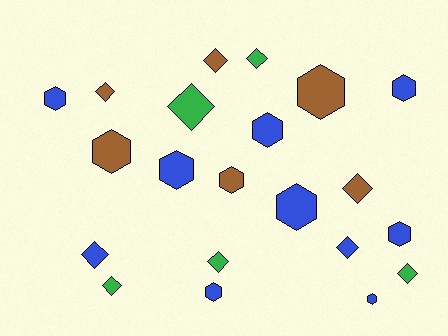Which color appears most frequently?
Blue, with 10 objects.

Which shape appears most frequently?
Hexagon, with 11 objects.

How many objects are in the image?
There are 21 objects.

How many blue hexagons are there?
There are 8 blue hexagons.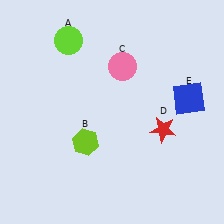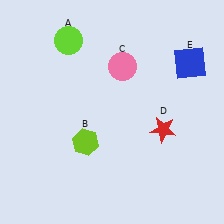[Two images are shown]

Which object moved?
The blue square (E) moved up.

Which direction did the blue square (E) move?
The blue square (E) moved up.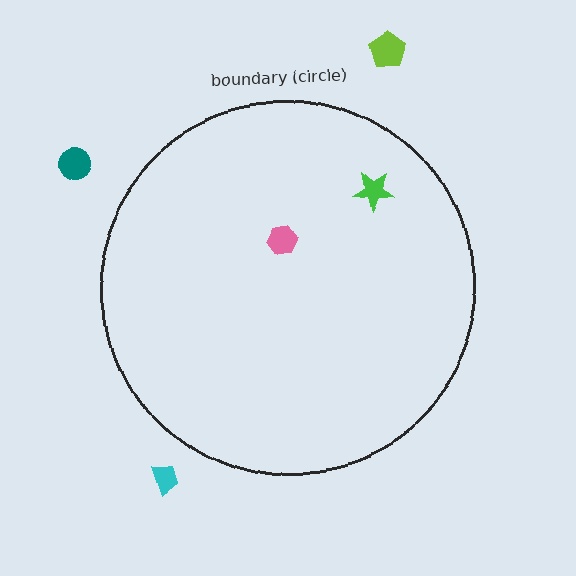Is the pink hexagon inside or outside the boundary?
Inside.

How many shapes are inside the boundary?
2 inside, 3 outside.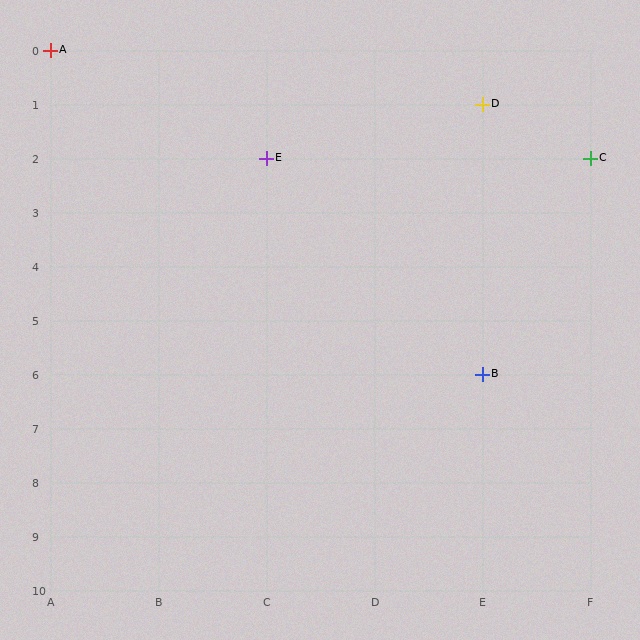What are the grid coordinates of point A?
Point A is at grid coordinates (A, 0).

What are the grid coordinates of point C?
Point C is at grid coordinates (F, 2).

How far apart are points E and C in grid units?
Points E and C are 3 columns apart.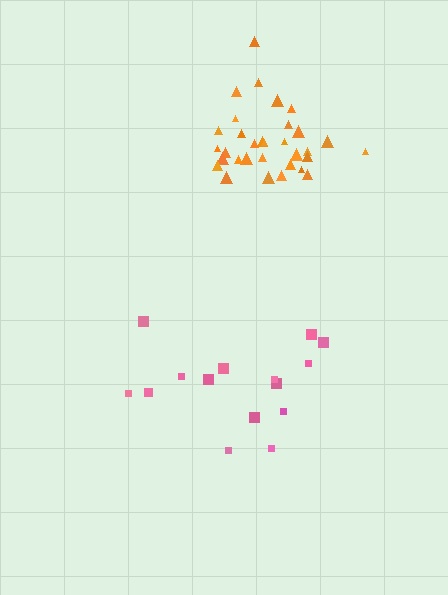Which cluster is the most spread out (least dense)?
Pink.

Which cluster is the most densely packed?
Orange.